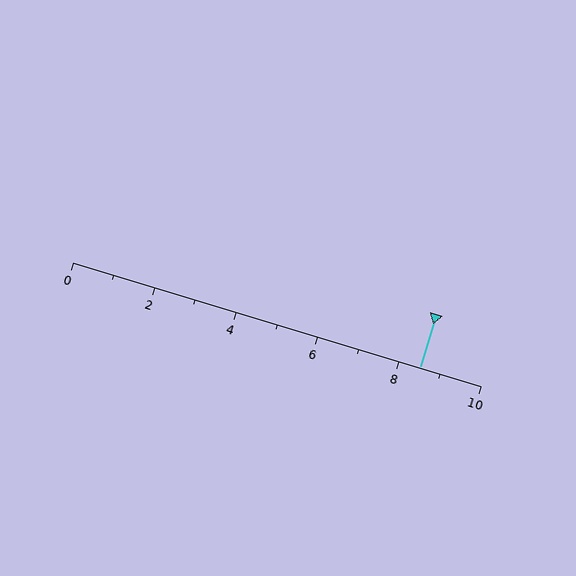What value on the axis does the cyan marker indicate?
The marker indicates approximately 8.5.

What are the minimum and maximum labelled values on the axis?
The axis runs from 0 to 10.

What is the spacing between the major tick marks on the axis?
The major ticks are spaced 2 apart.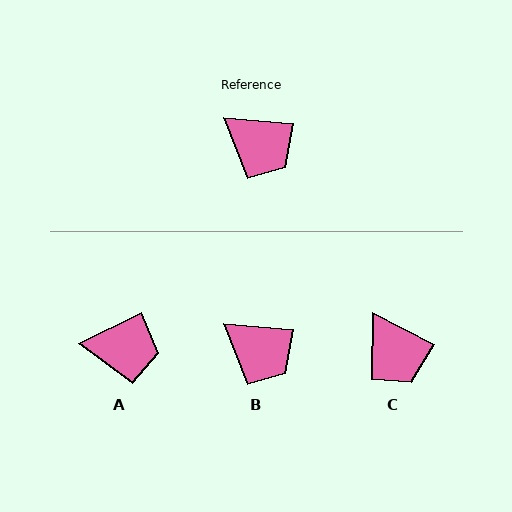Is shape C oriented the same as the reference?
No, it is off by about 22 degrees.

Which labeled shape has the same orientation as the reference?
B.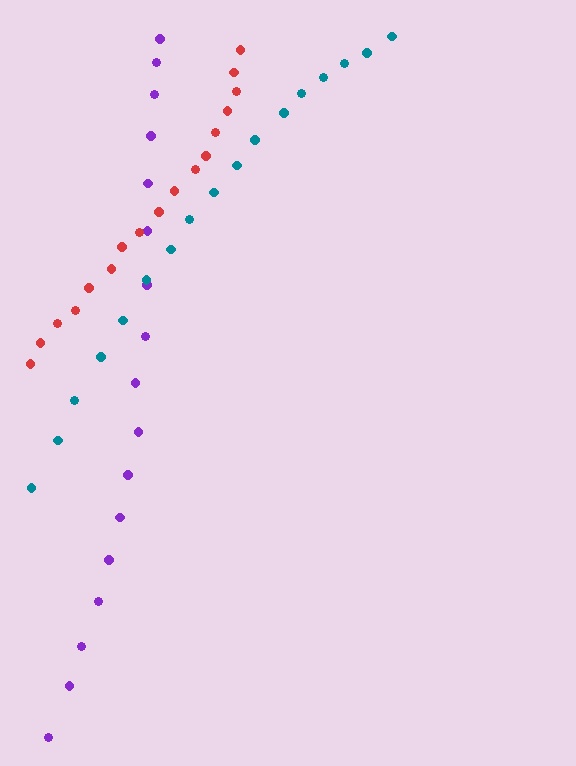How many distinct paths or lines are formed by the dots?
There are 3 distinct paths.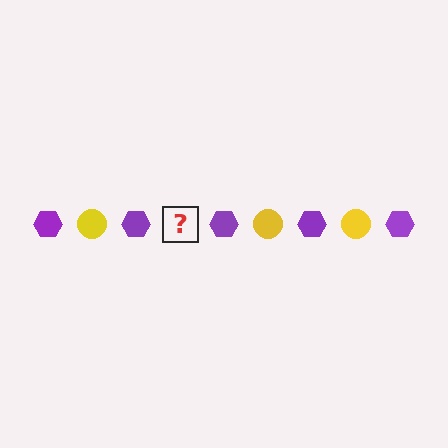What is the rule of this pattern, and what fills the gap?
The rule is that the pattern alternates between purple hexagon and yellow circle. The gap should be filled with a yellow circle.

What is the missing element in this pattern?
The missing element is a yellow circle.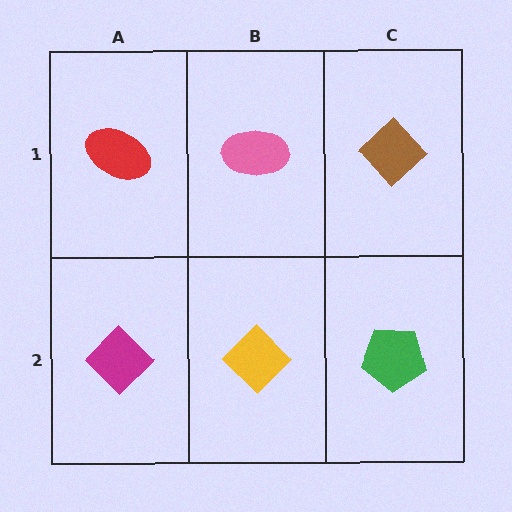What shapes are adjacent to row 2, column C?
A brown diamond (row 1, column C), a yellow diamond (row 2, column B).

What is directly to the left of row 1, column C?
A pink ellipse.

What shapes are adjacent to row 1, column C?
A green pentagon (row 2, column C), a pink ellipse (row 1, column B).